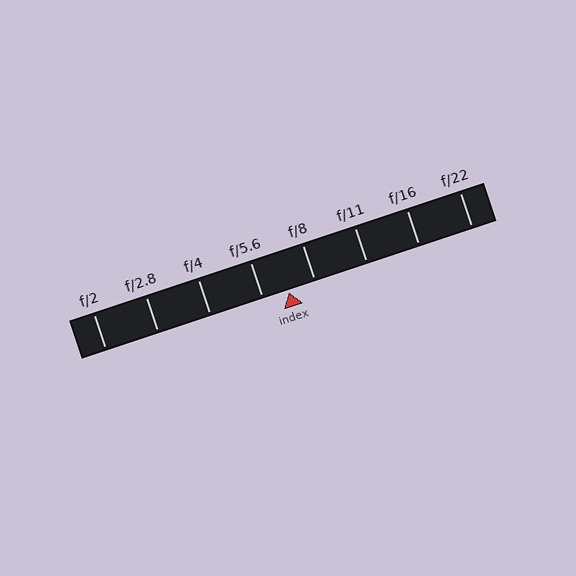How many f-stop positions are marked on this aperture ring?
There are 8 f-stop positions marked.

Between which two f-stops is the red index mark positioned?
The index mark is between f/5.6 and f/8.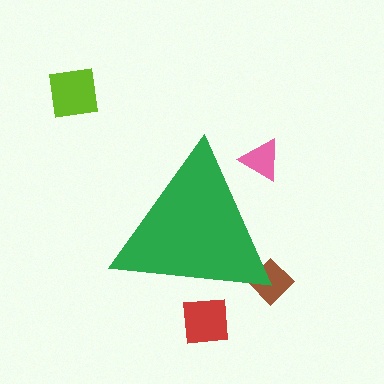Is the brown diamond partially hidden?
Yes, the brown diamond is partially hidden behind the green triangle.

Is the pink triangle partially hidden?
Yes, the pink triangle is partially hidden behind the green triangle.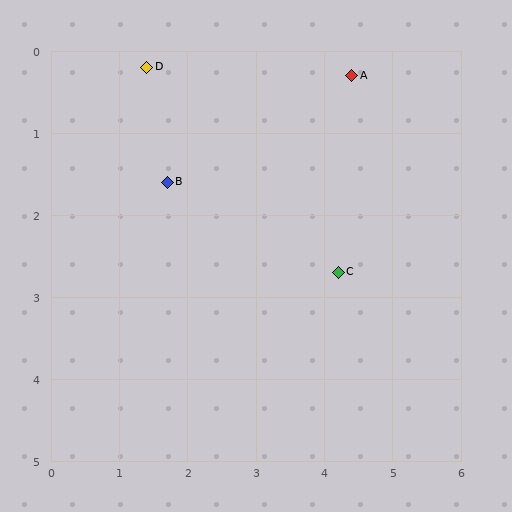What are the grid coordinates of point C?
Point C is at approximately (4.2, 2.7).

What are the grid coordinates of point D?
Point D is at approximately (1.4, 0.2).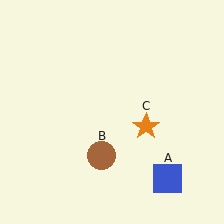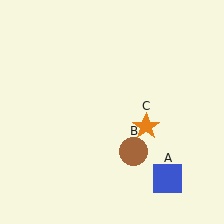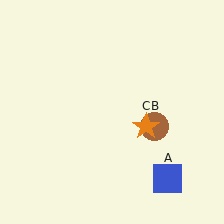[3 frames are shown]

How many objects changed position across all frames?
1 object changed position: brown circle (object B).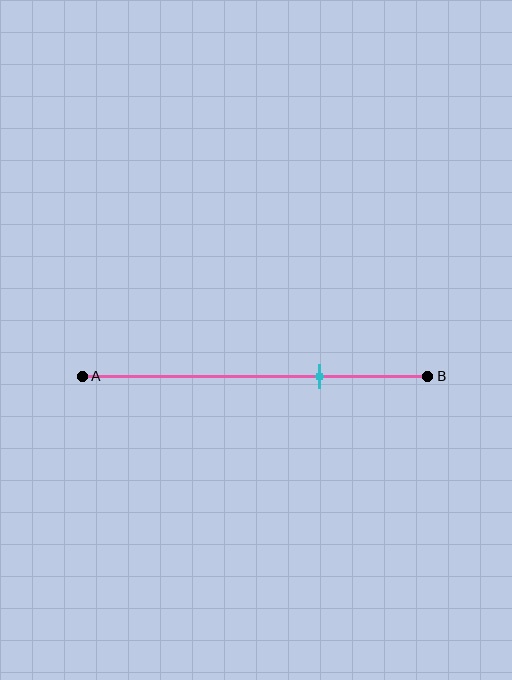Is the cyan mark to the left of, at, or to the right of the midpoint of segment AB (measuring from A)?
The cyan mark is to the right of the midpoint of segment AB.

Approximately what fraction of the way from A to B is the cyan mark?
The cyan mark is approximately 70% of the way from A to B.